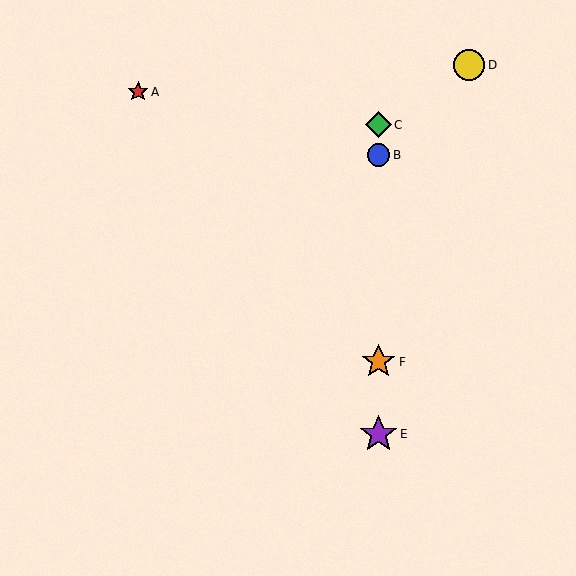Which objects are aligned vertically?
Objects B, C, E, F are aligned vertically.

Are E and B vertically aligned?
Yes, both are at x≈378.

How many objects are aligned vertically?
4 objects (B, C, E, F) are aligned vertically.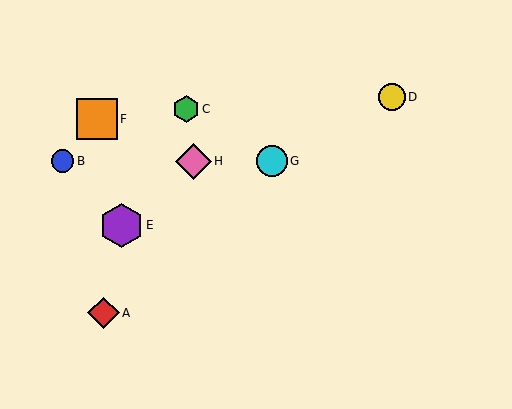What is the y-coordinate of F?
Object F is at y≈119.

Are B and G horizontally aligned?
Yes, both are at y≈161.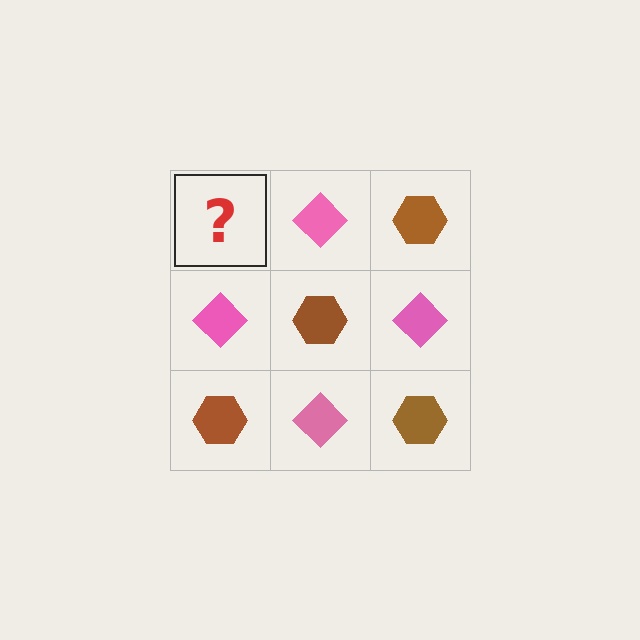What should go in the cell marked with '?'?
The missing cell should contain a brown hexagon.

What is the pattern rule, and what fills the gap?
The rule is that it alternates brown hexagon and pink diamond in a checkerboard pattern. The gap should be filled with a brown hexagon.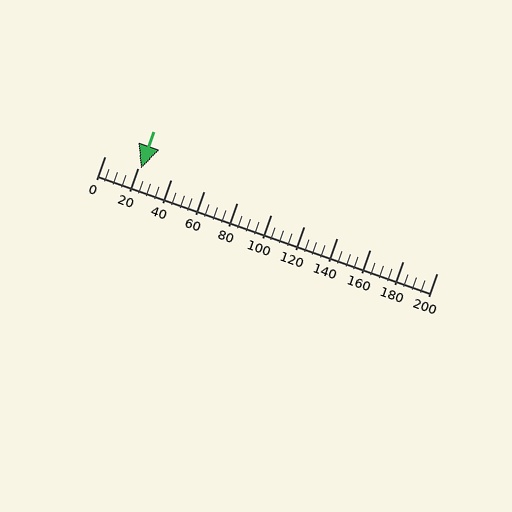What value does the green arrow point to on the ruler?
The green arrow points to approximately 22.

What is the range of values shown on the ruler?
The ruler shows values from 0 to 200.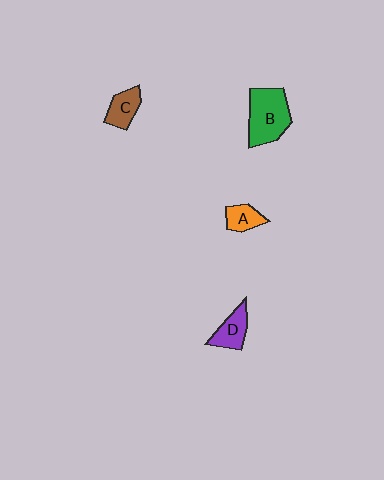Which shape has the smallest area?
Shape A (orange).